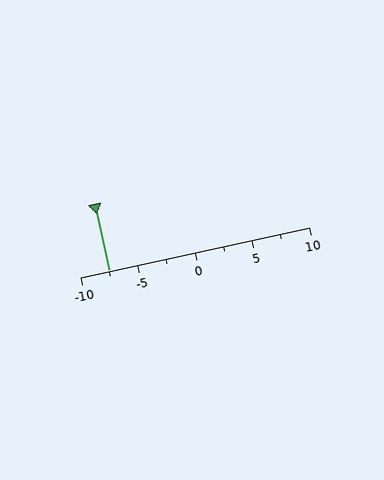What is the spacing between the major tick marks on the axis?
The major ticks are spaced 5 apart.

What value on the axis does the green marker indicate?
The marker indicates approximately -7.5.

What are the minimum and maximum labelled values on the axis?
The axis runs from -10 to 10.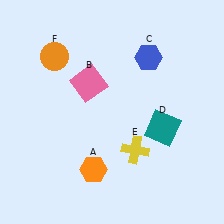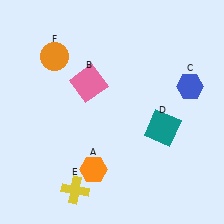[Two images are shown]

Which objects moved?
The objects that moved are: the blue hexagon (C), the yellow cross (E).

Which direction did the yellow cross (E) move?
The yellow cross (E) moved left.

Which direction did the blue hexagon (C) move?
The blue hexagon (C) moved right.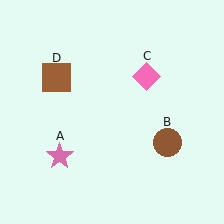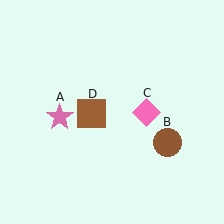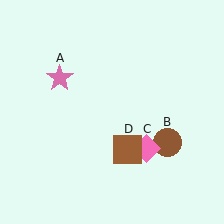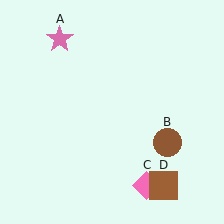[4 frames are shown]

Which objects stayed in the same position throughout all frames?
Brown circle (object B) remained stationary.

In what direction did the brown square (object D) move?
The brown square (object D) moved down and to the right.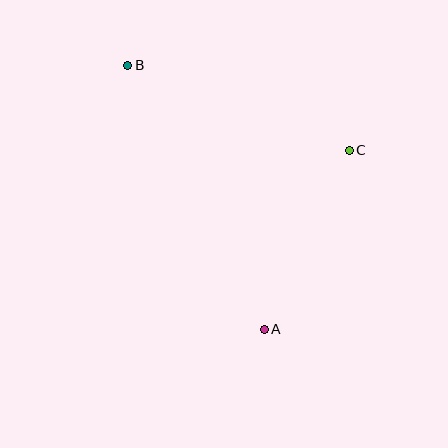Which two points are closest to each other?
Points A and C are closest to each other.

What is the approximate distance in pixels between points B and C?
The distance between B and C is approximately 237 pixels.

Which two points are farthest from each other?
Points A and B are farthest from each other.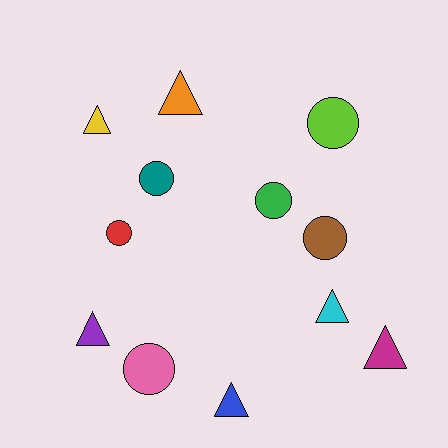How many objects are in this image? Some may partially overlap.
There are 12 objects.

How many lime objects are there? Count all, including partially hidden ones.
There is 1 lime object.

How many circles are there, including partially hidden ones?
There are 6 circles.